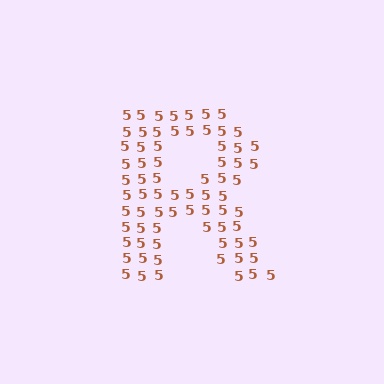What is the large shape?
The large shape is the letter R.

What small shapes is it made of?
It is made of small digit 5's.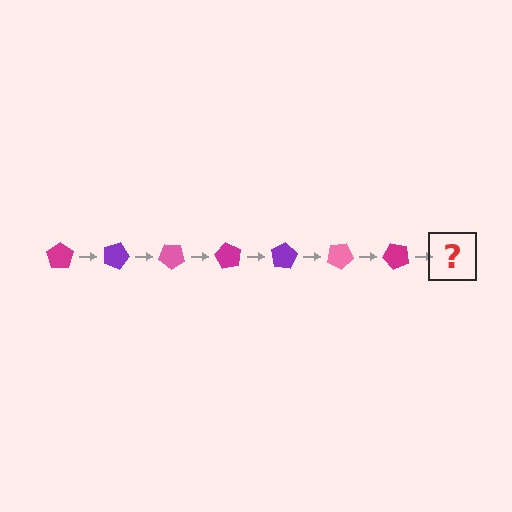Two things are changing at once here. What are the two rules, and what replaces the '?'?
The two rules are that it rotates 20 degrees each step and the color cycles through magenta, purple, and pink. The '?' should be a purple pentagon, rotated 140 degrees from the start.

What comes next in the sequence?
The next element should be a purple pentagon, rotated 140 degrees from the start.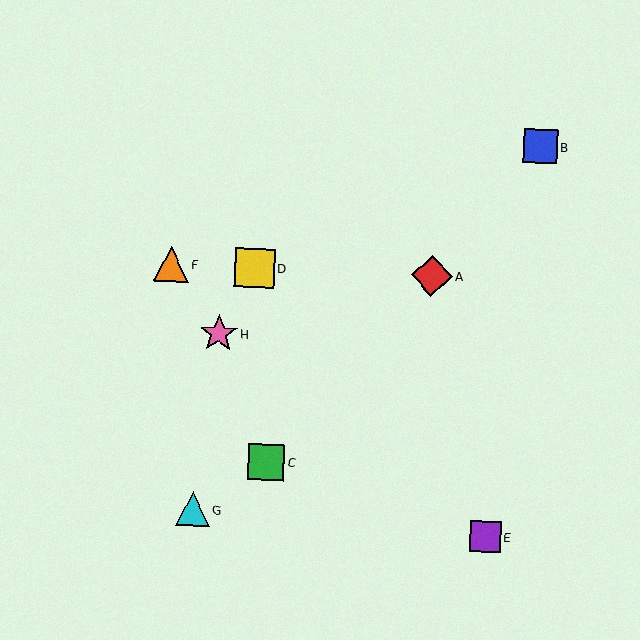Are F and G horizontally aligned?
No, F is at y≈264 and G is at y≈509.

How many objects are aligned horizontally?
3 objects (A, D, F) are aligned horizontally.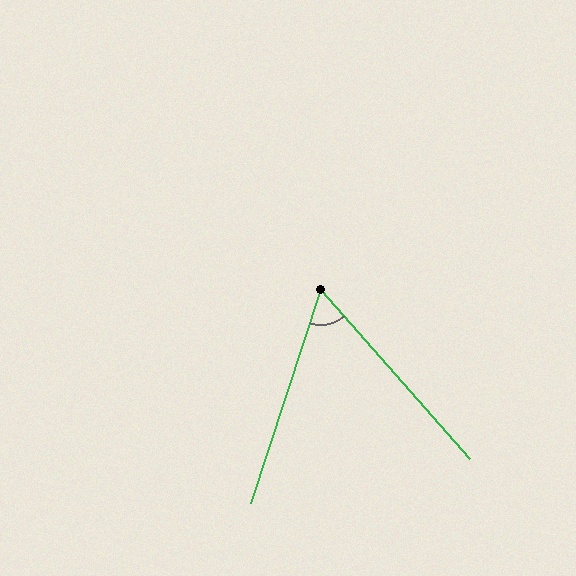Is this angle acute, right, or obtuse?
It is acute.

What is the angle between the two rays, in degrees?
Approximately 60 degrees.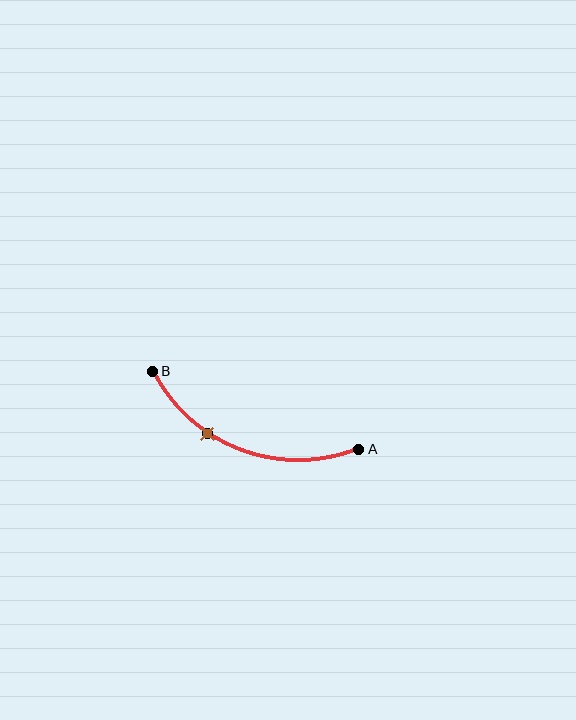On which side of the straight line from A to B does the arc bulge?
The arc bulges below the straight line connecting A and B.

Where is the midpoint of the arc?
The arc midpoint is the point on the curve farthest from the straight line joining A and B. It sits below that line.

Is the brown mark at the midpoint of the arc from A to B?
No. The brown mark lies on the arc but is closer to endpoint B. The arc midpoint would be at the point on the curve equidistant along the arc from both A and B.